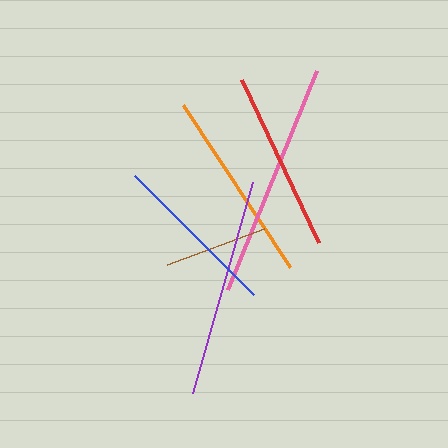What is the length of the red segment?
The red segment is approximately 180 pixels long.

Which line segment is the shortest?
The brown line is the shortest at approximately 104 pixels.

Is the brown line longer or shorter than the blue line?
The blue line is longer than the brown line.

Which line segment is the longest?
The pink line is the longest at approximately 236 pixels.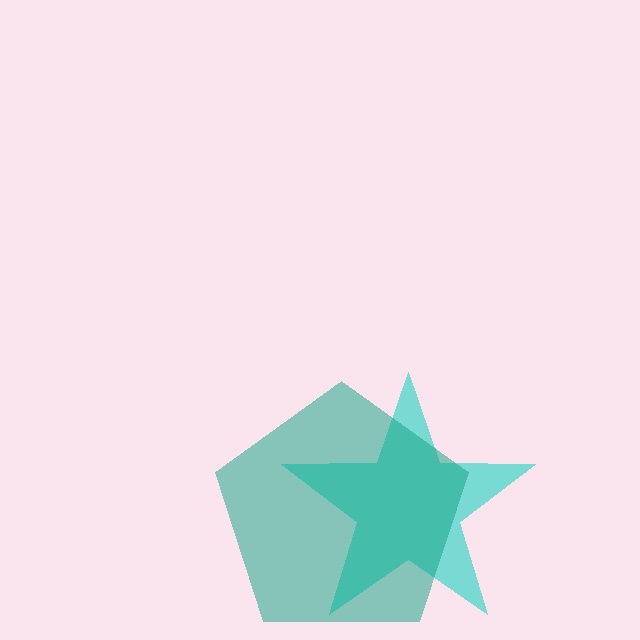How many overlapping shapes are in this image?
There are 2 overlapping shapes in the image.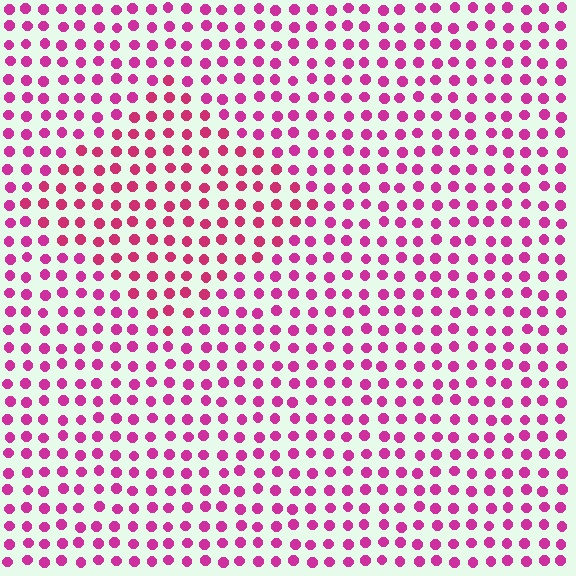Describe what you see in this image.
The image is filled with small magenta elements in a uniform arrangement. A diamond-shaped region is visible where the elements are tinted to a slightly different hue, forming a subtle color boundary.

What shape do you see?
I see a diamond.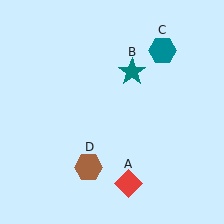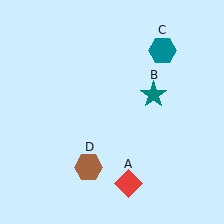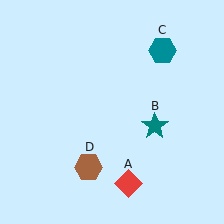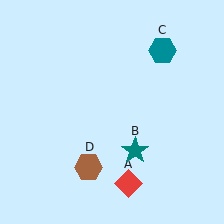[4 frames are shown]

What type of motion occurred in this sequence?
The teal star (object B) rotated clockwise around the center of the scene.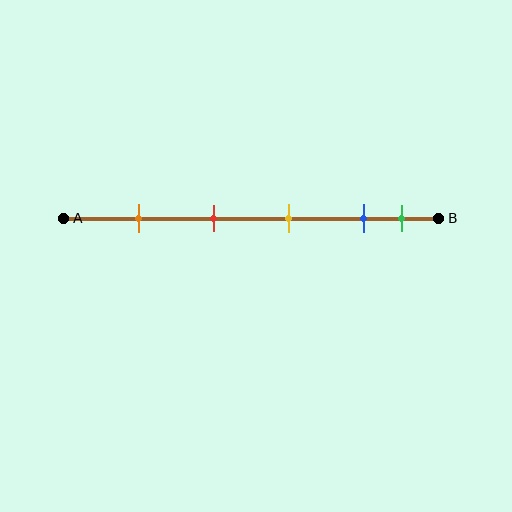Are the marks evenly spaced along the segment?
No, the marks are not evenly spaced.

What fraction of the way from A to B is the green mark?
The green mark is approximately 90% (0.9) of the way from A to B.